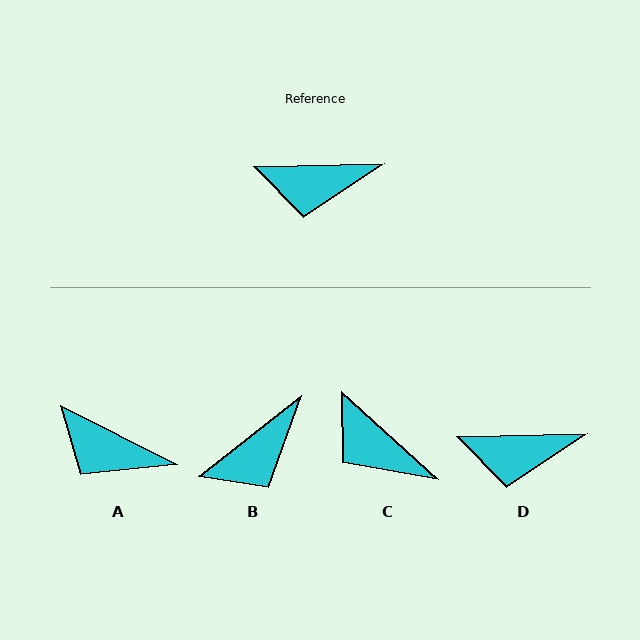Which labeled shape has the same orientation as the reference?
D.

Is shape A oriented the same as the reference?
No, it is off by about 28 degrees.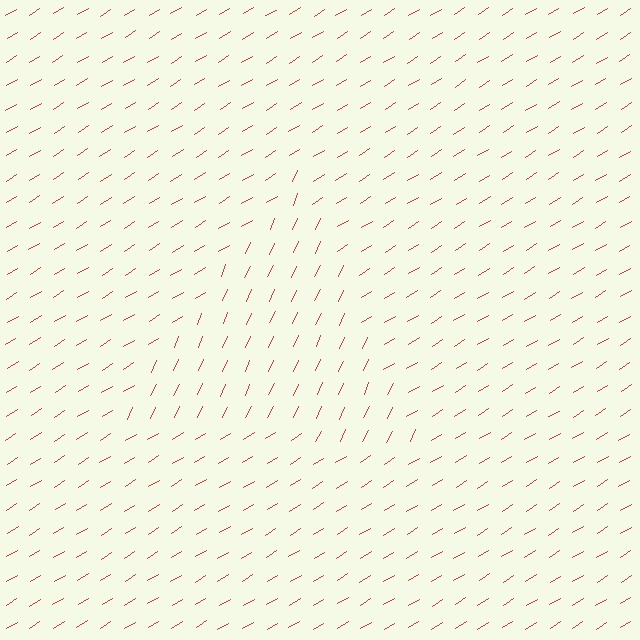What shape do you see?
I see a triangle.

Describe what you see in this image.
The image is filled with small red line segments. A triangle region in the image has lines oriented differently from the surrounding lines, creating a visible texture boundary.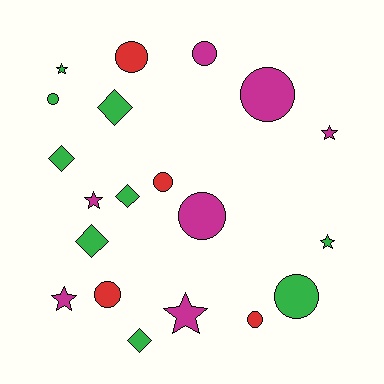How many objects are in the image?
There are 20 objects.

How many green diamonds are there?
There are 5 green diamonds.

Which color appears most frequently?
Green, with 9 objects.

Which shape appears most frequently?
Circle, with 9 objects.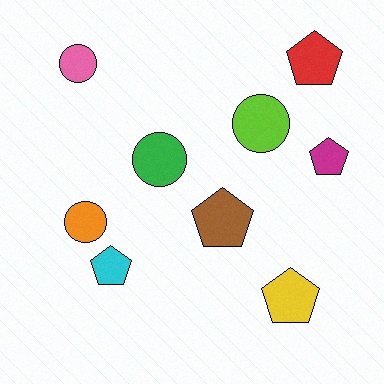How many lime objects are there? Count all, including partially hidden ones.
There is 1 lime object.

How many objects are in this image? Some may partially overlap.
There are 9 objects.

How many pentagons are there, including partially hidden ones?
There are 5 pentagons.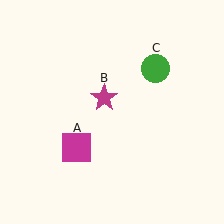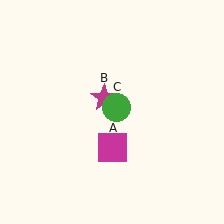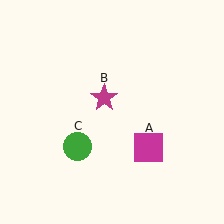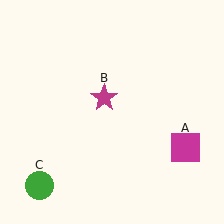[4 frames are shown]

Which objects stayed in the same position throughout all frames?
Magenta star (object B) remained stationary.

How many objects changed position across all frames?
2 objects changed position: magenta square (object A), green circle (object C).